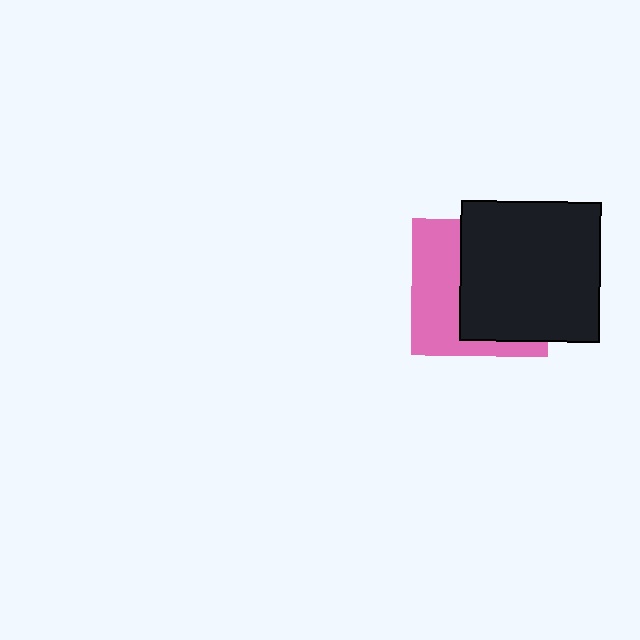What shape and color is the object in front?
The object in front is a black square.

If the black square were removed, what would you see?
You would see the complete pink square.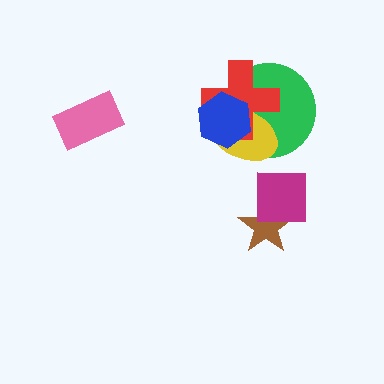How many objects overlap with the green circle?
3 objects overlap with the green circle.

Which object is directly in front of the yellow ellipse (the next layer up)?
The red cross is directly in front of the yellow ellipse.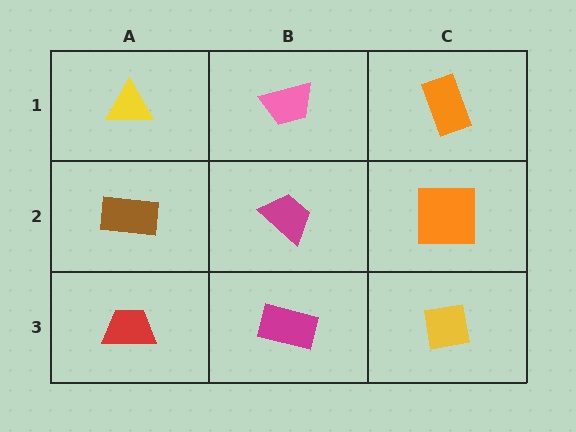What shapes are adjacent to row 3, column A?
A brown rectangle (row 2, column A), a magenta rectangle (row 3, column B).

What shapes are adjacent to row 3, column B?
A magenta trapezoid (row 2, column B), a red trapezoid (row 3, column A), a yellow square (row 3, column C).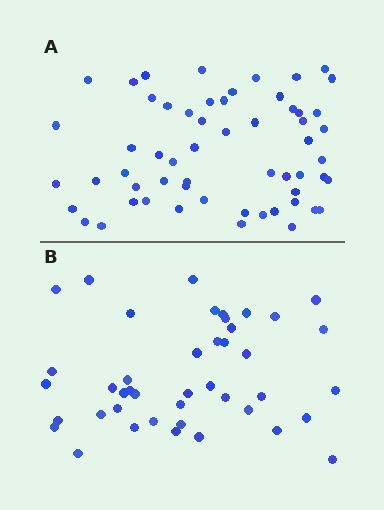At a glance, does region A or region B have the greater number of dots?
Region A (the top region) has more dots.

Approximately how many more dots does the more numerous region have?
Region A has approximately 15 more dots than region B.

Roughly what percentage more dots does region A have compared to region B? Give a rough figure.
About 35% more.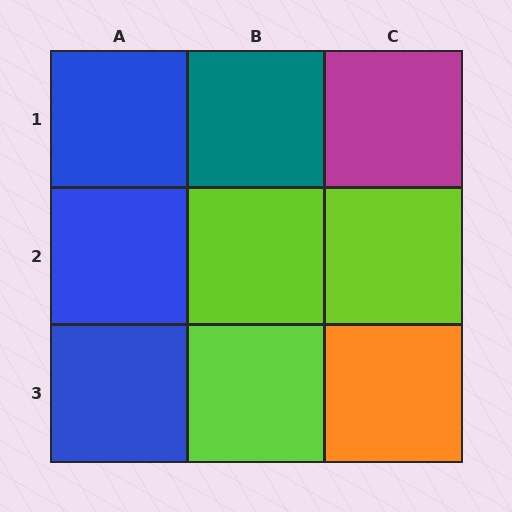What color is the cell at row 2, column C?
Lime.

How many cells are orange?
1 cell is orange.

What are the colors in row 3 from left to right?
Blue, lime, orange.